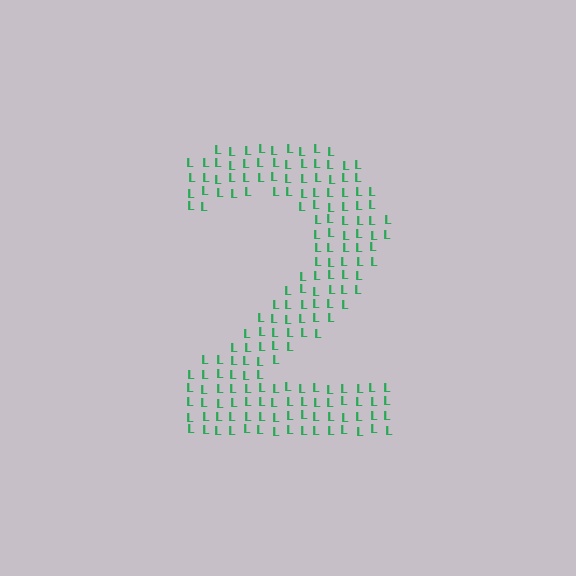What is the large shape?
The large shape is the digit 2.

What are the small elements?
The small elements are letter L's.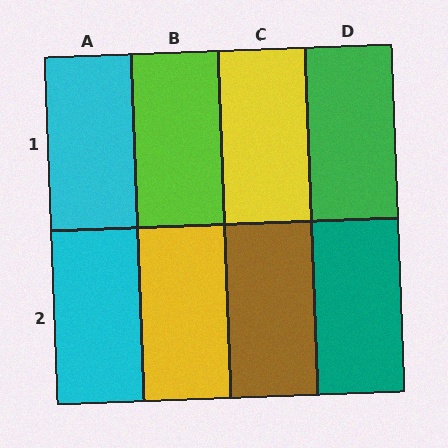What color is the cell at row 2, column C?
Brown.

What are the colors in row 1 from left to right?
Cyan, lime, yellow, green.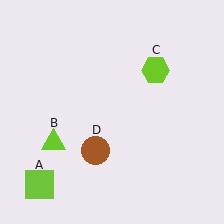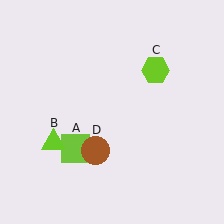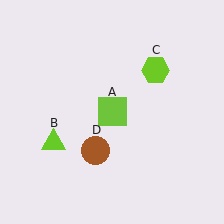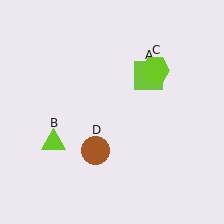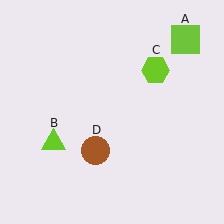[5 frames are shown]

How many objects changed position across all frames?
1 object changed position: lime square (object A).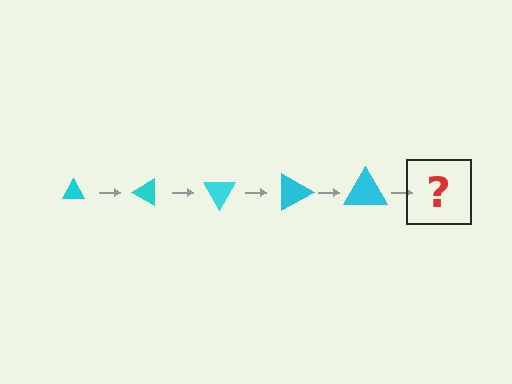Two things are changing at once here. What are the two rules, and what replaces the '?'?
The two rules are that the triangle grows larger each step and it rotates 30 degrees each step. The '?' should be a triangle, larger than the previous one and rotated 150 degrees from the start.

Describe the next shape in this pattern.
It should be a triangle, larger than the previous one and rotated 150 degrees from the start.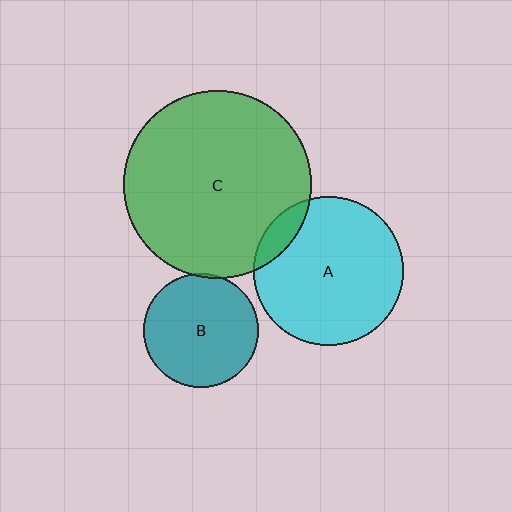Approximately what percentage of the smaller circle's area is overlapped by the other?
Approximately 5%.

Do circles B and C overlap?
Yes.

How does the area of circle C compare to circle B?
Approximately 2.7 times.